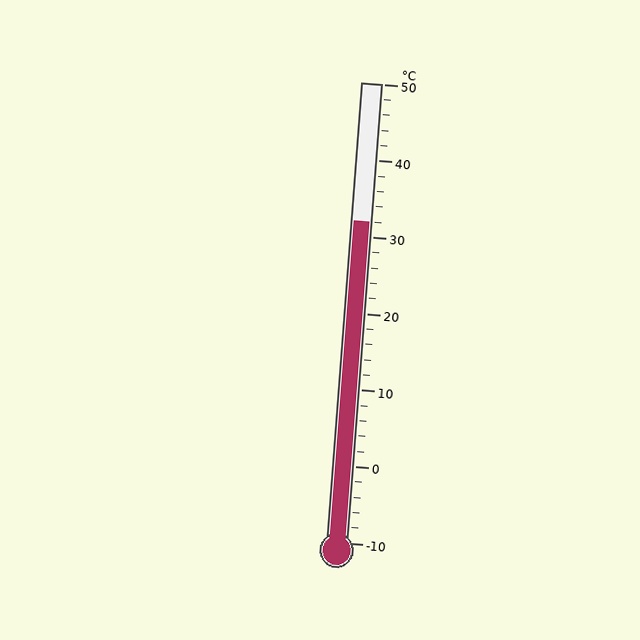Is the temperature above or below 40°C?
The temperature is below 40°C.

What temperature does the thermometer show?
The thermometer shows approximately 32°C.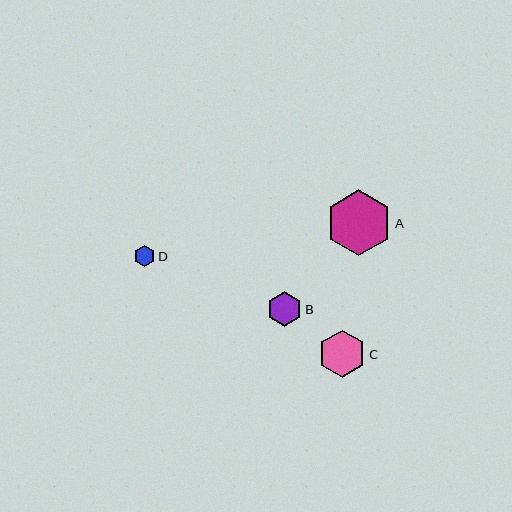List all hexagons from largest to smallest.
From largest to smallest: A, C, B, D.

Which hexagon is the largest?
Hexagon A is the largest with a size of approximately 67 pixels.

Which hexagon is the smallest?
Hexagon D is the smallest with a size of approximately 21 pixels.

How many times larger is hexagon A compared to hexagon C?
Hexagon A is approximately 1.4 times the size of hexagon C.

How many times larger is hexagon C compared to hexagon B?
Hexagon C is approximately 1.4 times the size of hexagon B.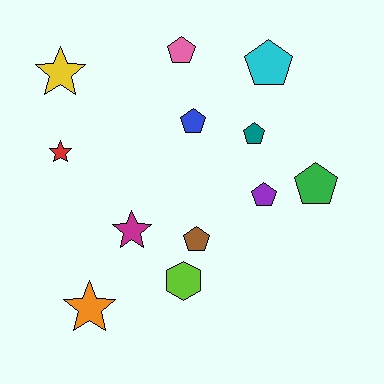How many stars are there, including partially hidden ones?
There are 4 stars.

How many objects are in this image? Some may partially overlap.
There are 12 objects.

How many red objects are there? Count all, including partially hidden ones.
There is 1 red object.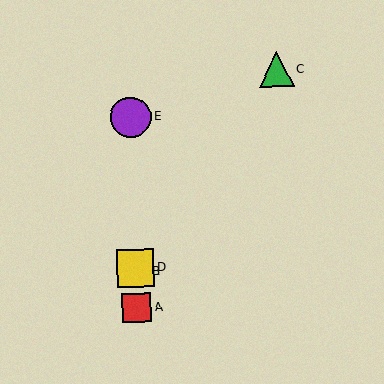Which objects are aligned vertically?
Objects A, B, D, E are aligned vertically.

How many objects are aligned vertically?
4 objects (A, B, D, E) are aligned vertically.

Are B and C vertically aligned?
No, B is at x≈135 and C is at x≈276.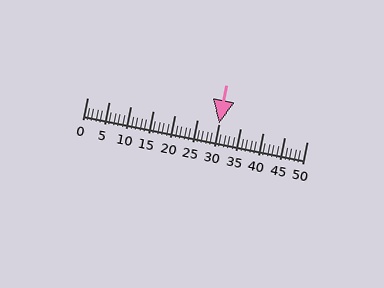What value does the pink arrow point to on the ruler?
The pink arrow points to approximately 30.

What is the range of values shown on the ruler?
The ruler shows values from 0 to 50.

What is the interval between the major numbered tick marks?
The major tick marks are spaced 5 units apart.